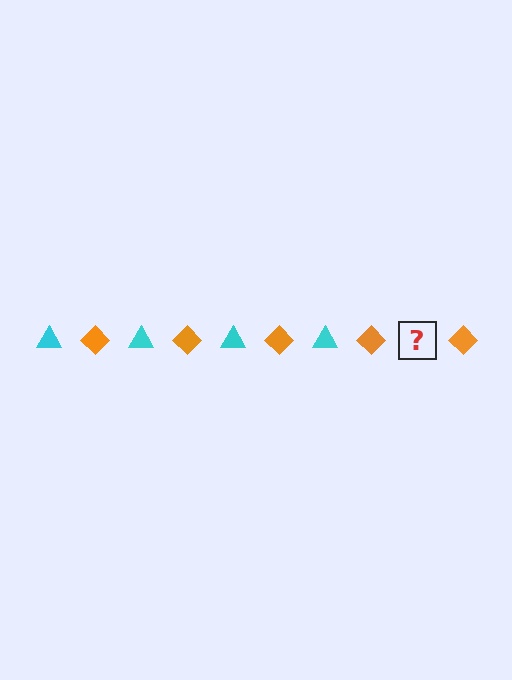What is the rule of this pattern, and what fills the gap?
The rule is that the pattern alternates between cyan triangle and orange diamond. The gap should be filled with a cyan triangle.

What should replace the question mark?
The question mark should be replaced with a cyan triangle.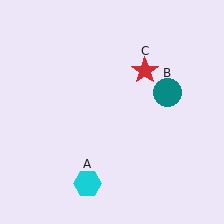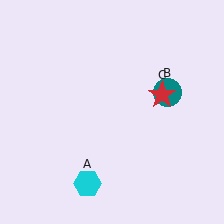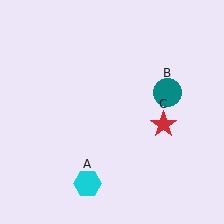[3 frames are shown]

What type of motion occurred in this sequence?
The red star (object C) rotated clockwise around the center of the scene.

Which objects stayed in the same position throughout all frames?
Cyan hexagon (object A) and teal circle (object B) remained stationary.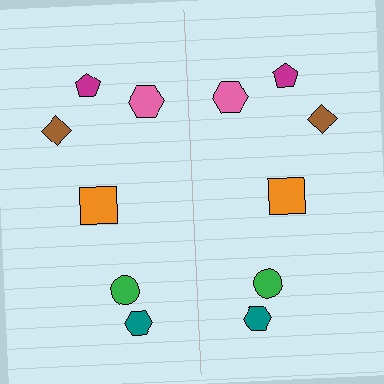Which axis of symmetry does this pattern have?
The pattern has a vertical axis of symmetry running through the center of the image.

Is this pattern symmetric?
Yes, this pattern has bilateral (reflection) symmetry.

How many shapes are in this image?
There are 12 shapes in this image.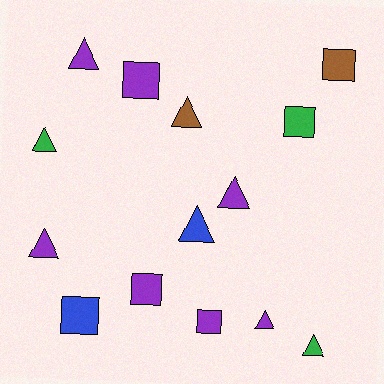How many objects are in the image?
There are 14 objects.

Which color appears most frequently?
Purple, with 7 objects.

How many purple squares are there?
There are 3 purple squares.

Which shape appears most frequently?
Triangle, with 8 objects.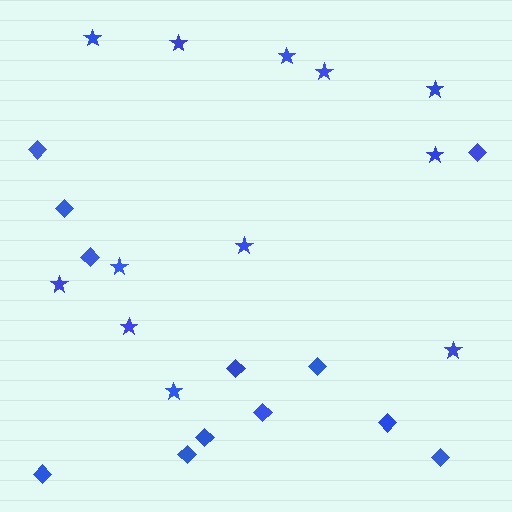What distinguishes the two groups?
There are 2 groups: one group of stars (12) and one group of diamonds (12).